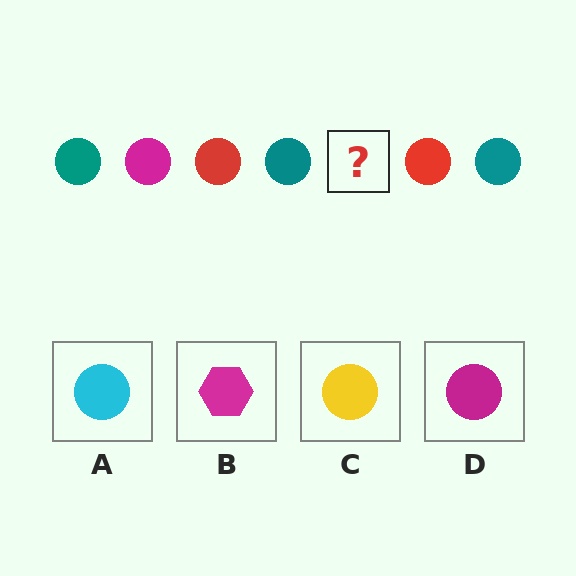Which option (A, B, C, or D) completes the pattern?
D.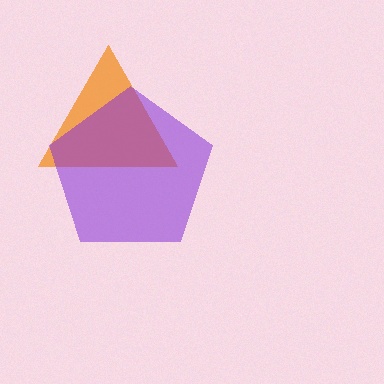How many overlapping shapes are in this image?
There are 2 overlapping shapes in the image.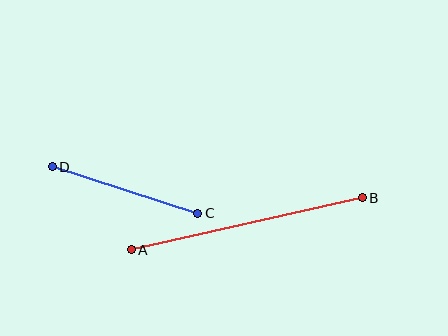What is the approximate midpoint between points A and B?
The midpoint is at approximately (247, 224) pixels.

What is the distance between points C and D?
The distance is approximately 153 pixels.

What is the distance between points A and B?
The distance is approximately 237 pixels.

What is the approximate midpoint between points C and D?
The midpoint is at approximately (125, 190) pixels.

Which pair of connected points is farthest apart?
Points A and B are farthest apart.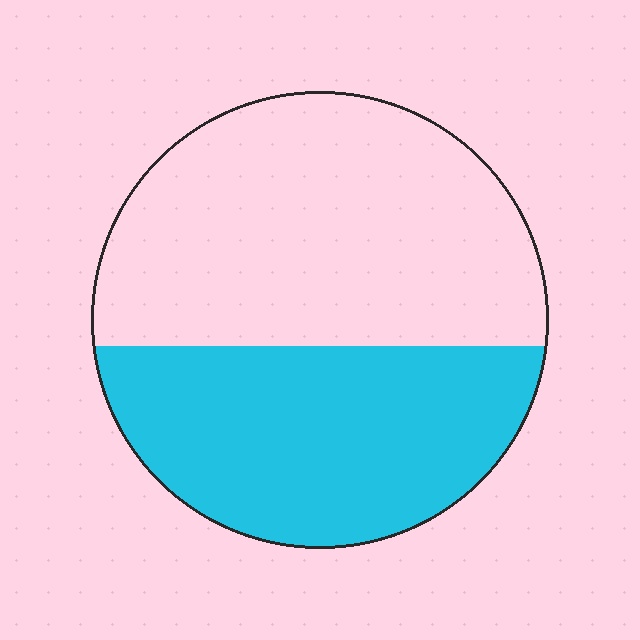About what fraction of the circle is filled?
About two fifths (2/5).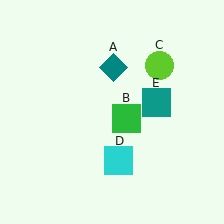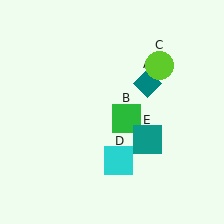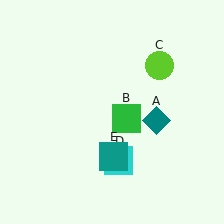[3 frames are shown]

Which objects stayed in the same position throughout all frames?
Green square (object B) and lime circle (object C) and cyan square (object D) remained stationary.